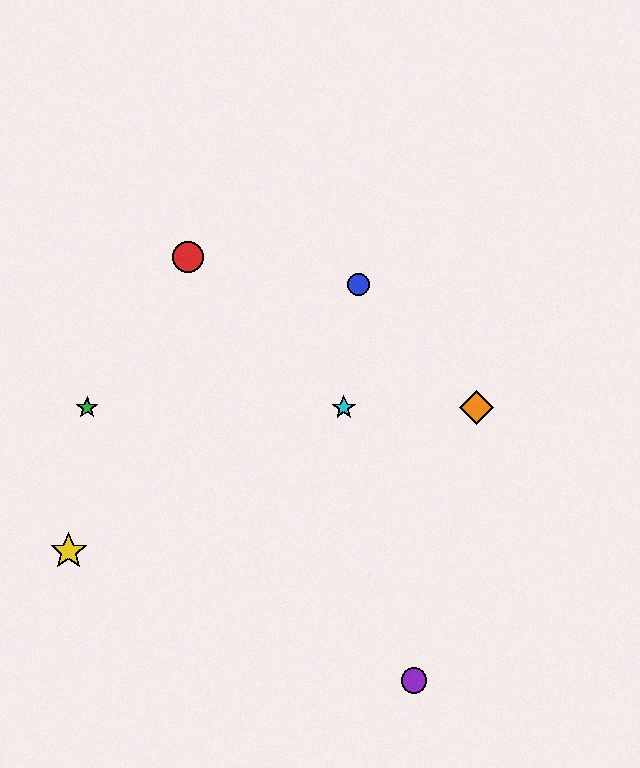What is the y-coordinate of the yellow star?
The yellow star is at y≈551.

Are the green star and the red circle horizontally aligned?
No, the green star is at y≈408 and the red circle is at y≈257.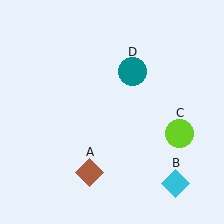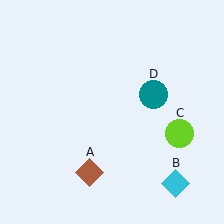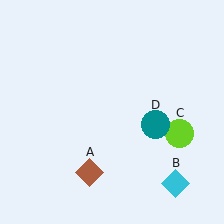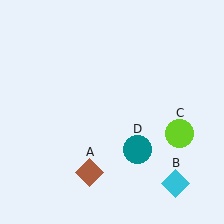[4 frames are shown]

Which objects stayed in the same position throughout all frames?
Brown diamond (object A) and cyan diamond (object B) and lime circle (object C) remained stationary.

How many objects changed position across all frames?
1 object changed position: teal circle (object D).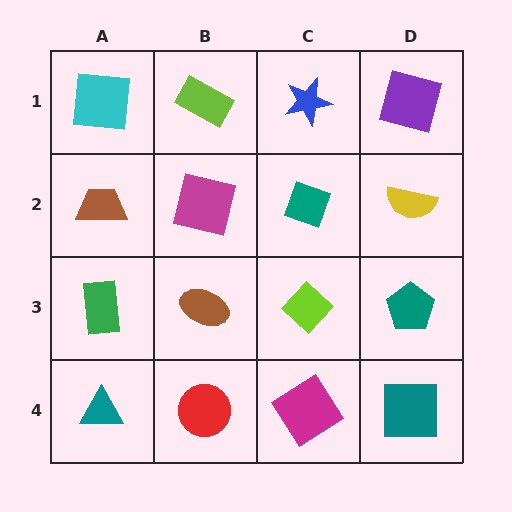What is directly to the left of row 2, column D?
A teal diamond.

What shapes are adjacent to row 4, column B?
A brown ellipse (row 3, column B), a teal triangle (row 4, column A), a magenta diamond (row 4, column C).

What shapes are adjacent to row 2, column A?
A cyan square (row 1, column A), a green rectangle (row 3, column A), a magenta square (row 2, column B).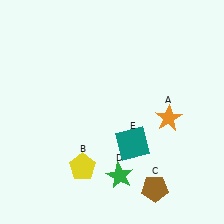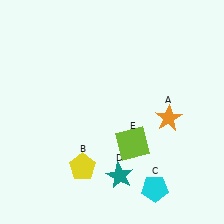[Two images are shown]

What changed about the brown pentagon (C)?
In Image 1, C is brown. In Image 2, it changed to cyan.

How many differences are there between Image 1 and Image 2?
There are 3 differences between the two images.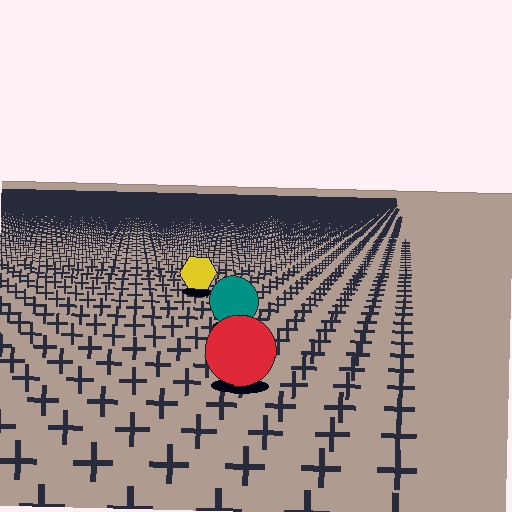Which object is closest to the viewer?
The red circle is closest. The texture marks near it are larger and more spread out.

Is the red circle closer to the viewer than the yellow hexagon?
Yes. The red circle is closer — you can tell from the texture gradient: the ground texture is coarser near it.